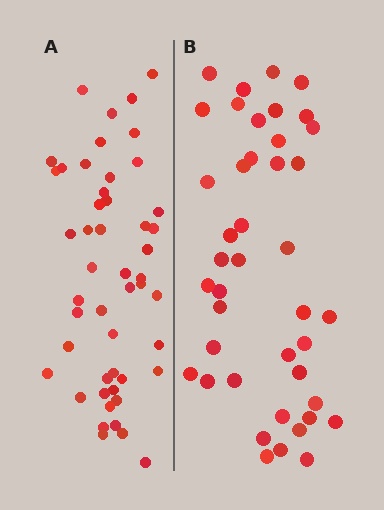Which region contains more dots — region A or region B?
Region A (the left region) has more dots.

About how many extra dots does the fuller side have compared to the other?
Region A has roughly 8 or so more dots than region B.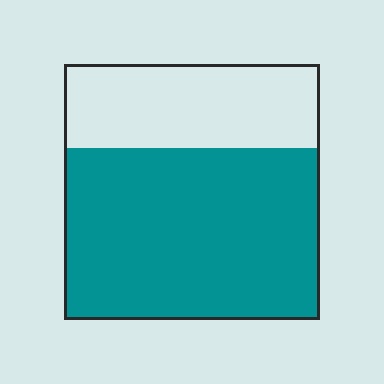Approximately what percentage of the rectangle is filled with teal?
Approximately 65%.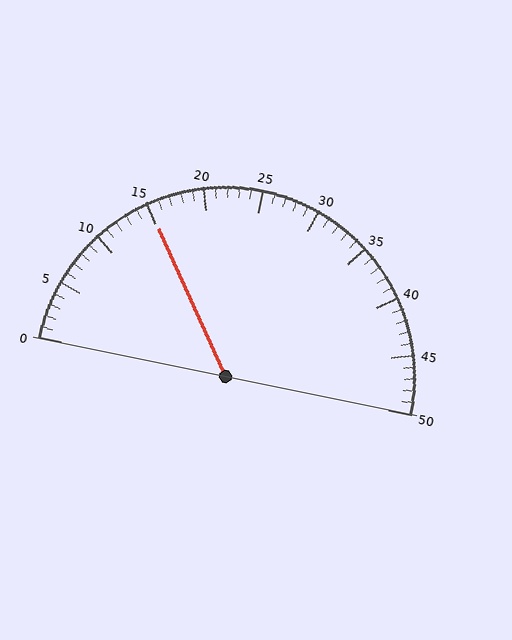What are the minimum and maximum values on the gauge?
The gauge ranges from 0 to 50.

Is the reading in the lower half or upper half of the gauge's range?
The reading is in the lower half of the range (0 to 50).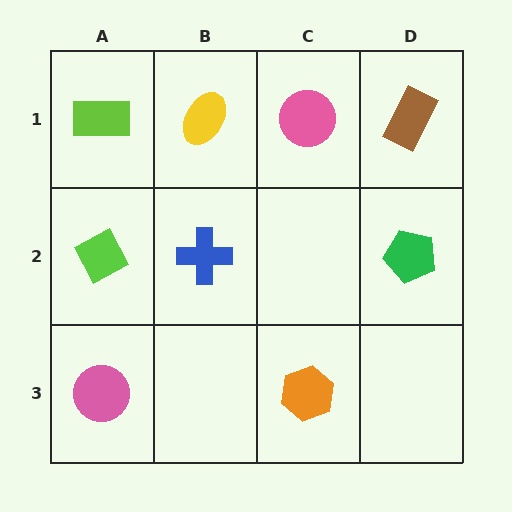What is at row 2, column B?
A blue cross.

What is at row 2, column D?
A green pentagon.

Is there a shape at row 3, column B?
No, that cell is empty.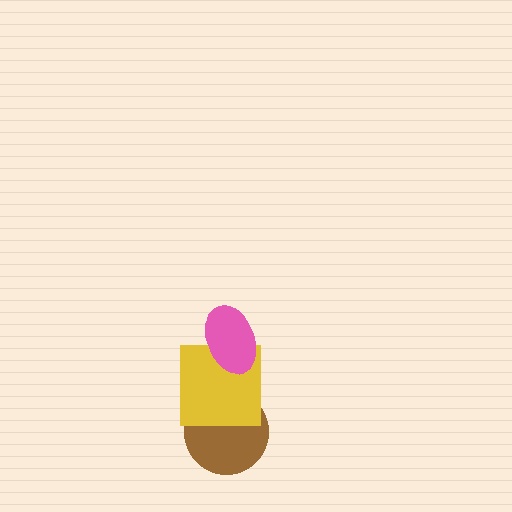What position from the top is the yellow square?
The yellow square is 2nd from the top.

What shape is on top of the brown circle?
The yellow square is on top of the brown circle.